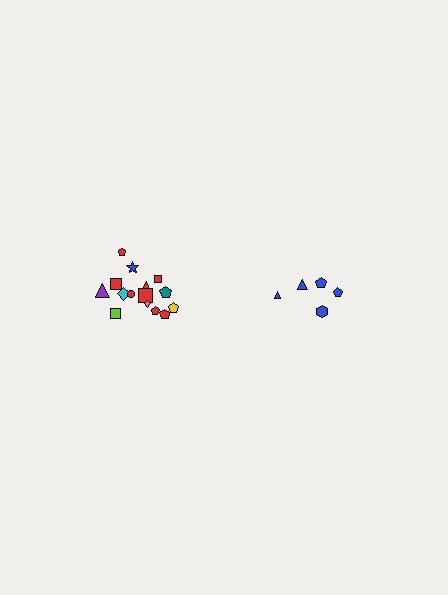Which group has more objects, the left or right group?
The left group.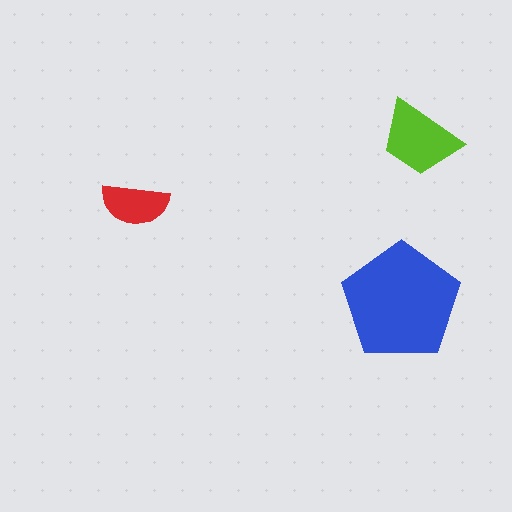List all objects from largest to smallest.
The blue pentagon, the lime trapezoid, the red semicircle.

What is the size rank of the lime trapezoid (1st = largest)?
2nd.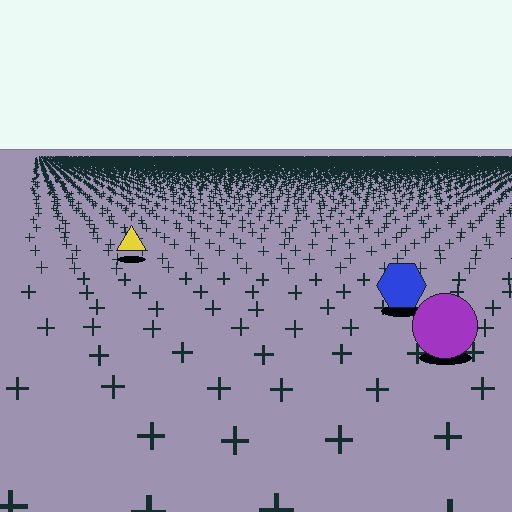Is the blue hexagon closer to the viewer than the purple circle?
No. The purple circle is closer — you can tell from the texture gradient: the ground texture is coarser near it.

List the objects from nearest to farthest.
From nearest to farthest: the purple circle, the blue hexagon, the yellow triangle.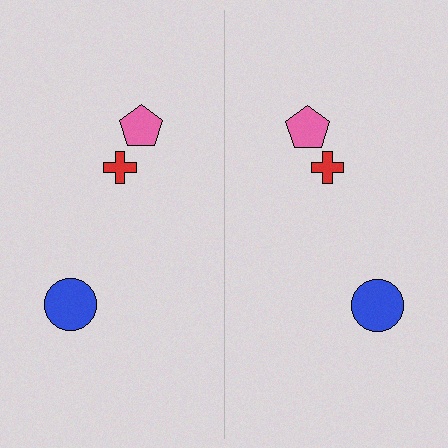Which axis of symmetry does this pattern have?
The pattern has a vertical axis of symmetry running through the center of the image.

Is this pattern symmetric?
Yes, this pattern has bilateral (reflection) symmetry.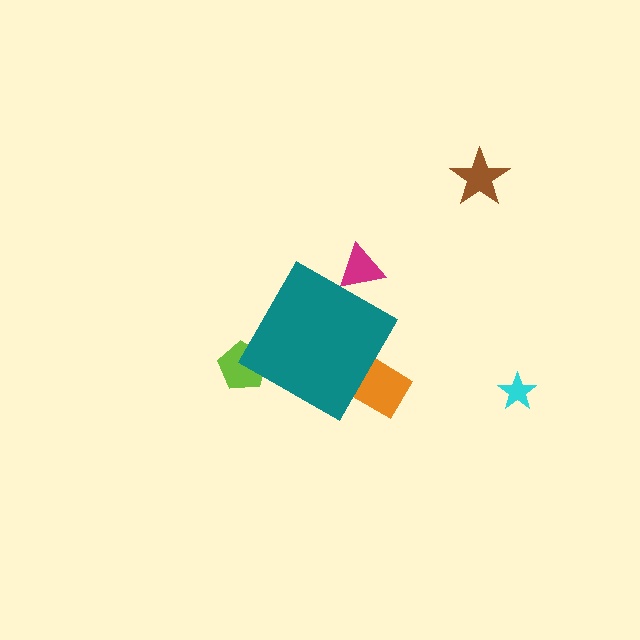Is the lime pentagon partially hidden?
Yes, the lime pentagon is partially hidden behind the teal diamond.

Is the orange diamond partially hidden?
Yes, the orange diamond is partially hidden behind the teal diamond.